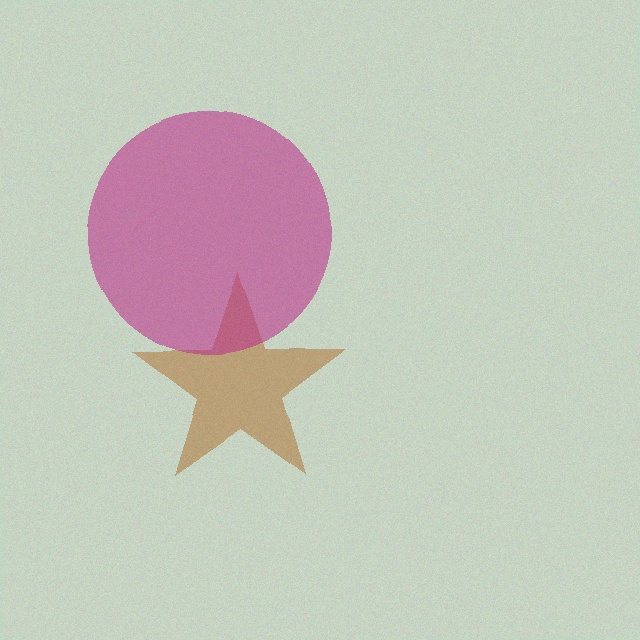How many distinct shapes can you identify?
There are 2 distinct shapes: a brown star, a magenta circle.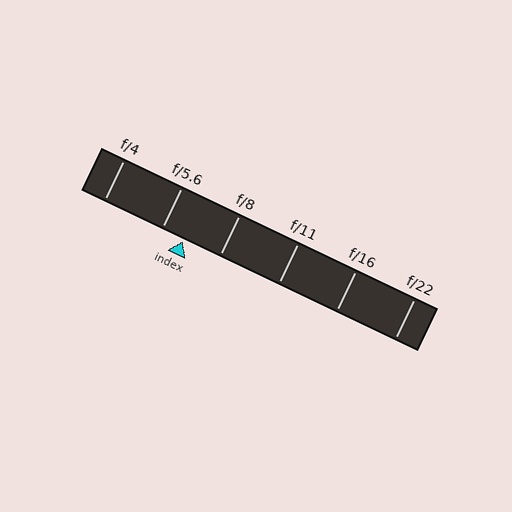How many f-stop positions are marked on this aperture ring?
There are 6 f-stop positions marked.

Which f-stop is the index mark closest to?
The index mark is closest to f/5.6.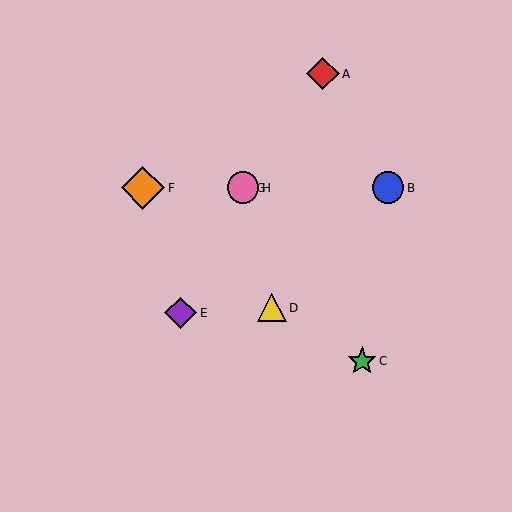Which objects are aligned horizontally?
Objects B, F, G, H are aligned horizontally.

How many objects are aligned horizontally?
4 objects (B, F, G, H) are aligned horizontally.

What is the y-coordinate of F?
Object F is at y≈188.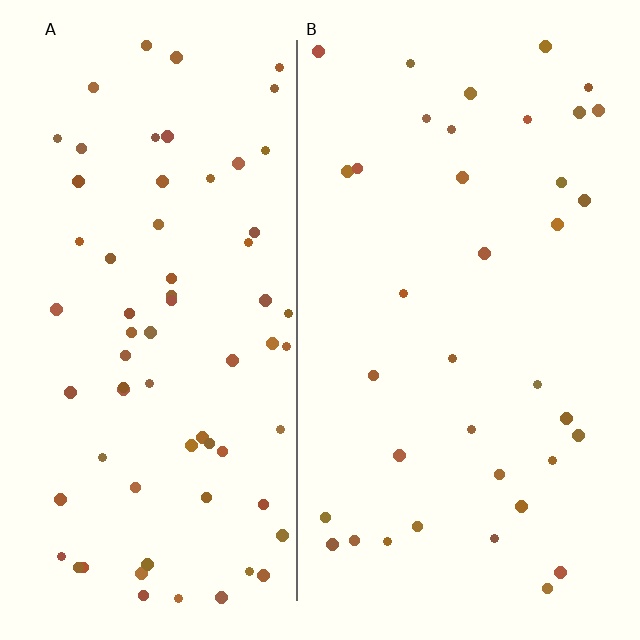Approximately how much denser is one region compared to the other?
Approximately 1.9× — region A over region B.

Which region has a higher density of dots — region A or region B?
A (the left).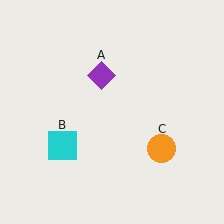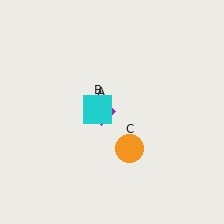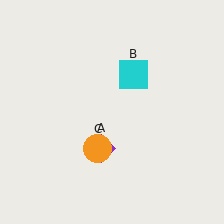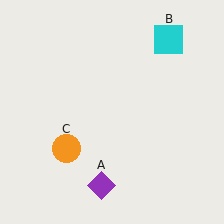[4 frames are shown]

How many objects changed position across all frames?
3 objects changed position: purple diamond (object A), cyan square (object B), orange circle (object C).